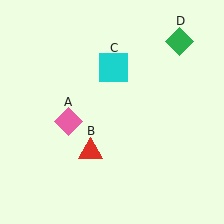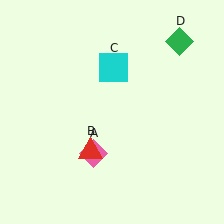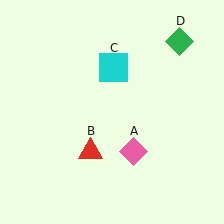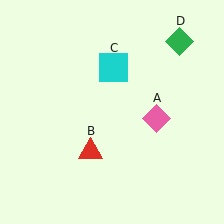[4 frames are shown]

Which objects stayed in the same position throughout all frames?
Red triangle (object B) and cyan square (object C) and green diamond (object D) remained stationary.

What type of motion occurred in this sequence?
The pink diamond (object A) rotated counterclockwise around the center of the scene.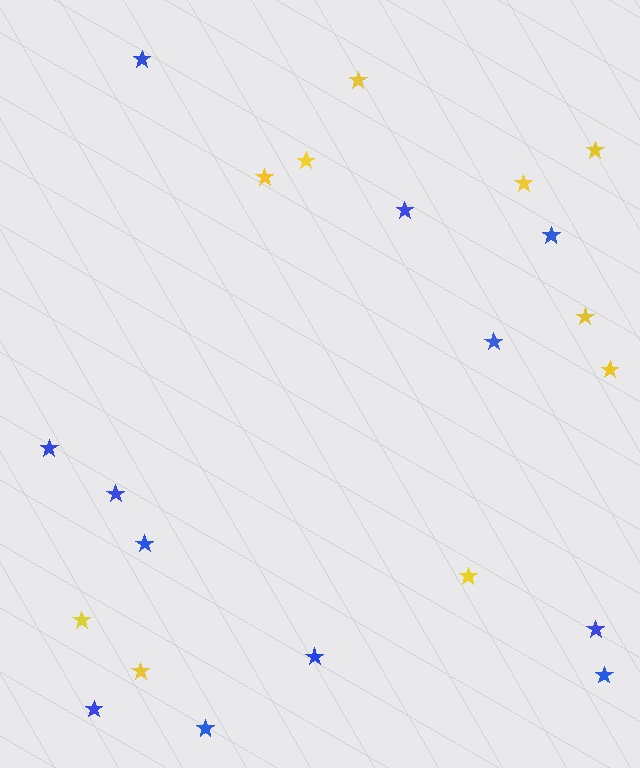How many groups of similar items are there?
There are 2 groups: one group of yellow stars (10) and one group of blue stars (12).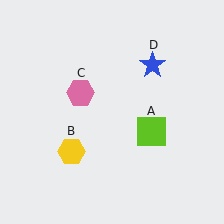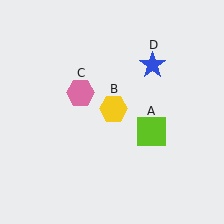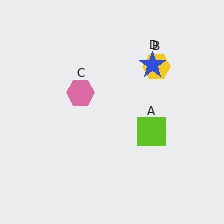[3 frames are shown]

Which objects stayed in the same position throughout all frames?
Lime square (object A) and pink hexagon (object C) and blue star (object D) remained stationary.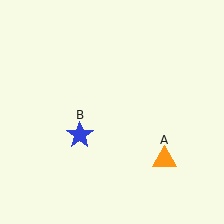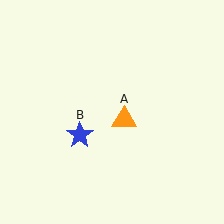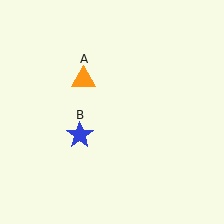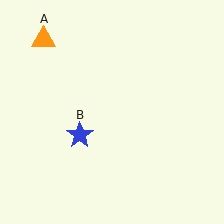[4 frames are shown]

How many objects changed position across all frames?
1 object changed position: orange triangle (object A).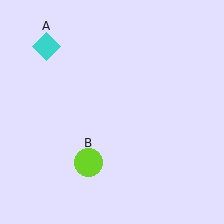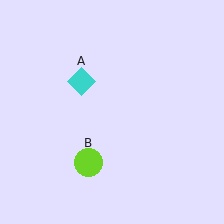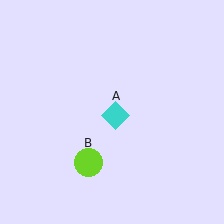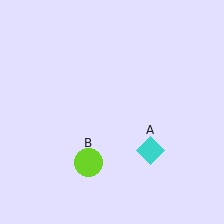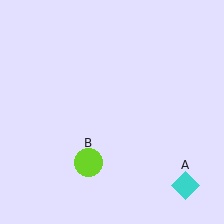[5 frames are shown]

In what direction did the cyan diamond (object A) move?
The cyan diamond (object A) moved down and to the right.